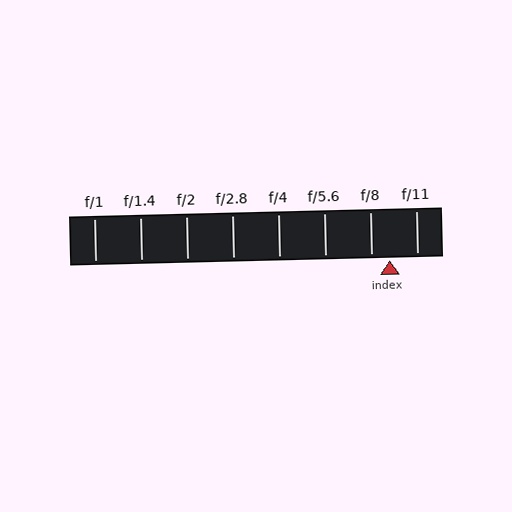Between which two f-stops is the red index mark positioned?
The index mark is between f/8 and f/11.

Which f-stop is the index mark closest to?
The index mark is closest to f/8.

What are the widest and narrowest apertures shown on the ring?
The widest aperture shown is f/1 and the narrowest is f/11.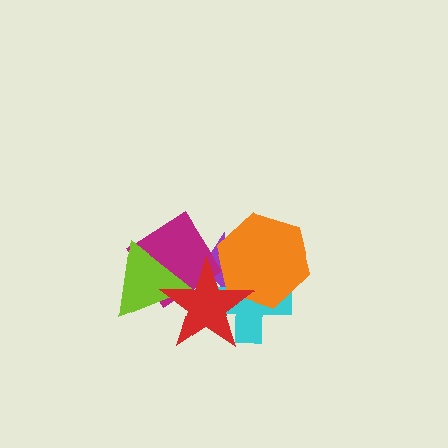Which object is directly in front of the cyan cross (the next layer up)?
The orange hexagon is directly in front of the cyan cross.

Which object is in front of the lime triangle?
The red star is in front of the lime triangle.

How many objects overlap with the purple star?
4 objects overlap with the purple star.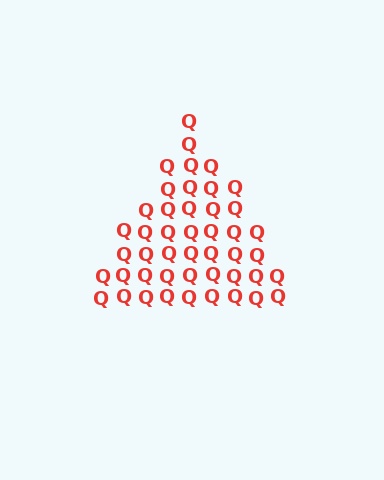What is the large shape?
The large shape is a triangle.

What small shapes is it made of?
It is made of small letter Q's.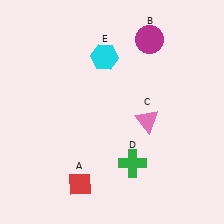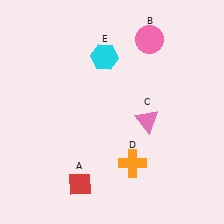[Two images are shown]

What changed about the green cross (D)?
In Image 1, D is green. In Image 2, it changed to orange.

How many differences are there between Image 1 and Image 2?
There are 2 differences between the two images.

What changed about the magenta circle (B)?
In Image 1, B is magenta. In Image 2, it changed to pink.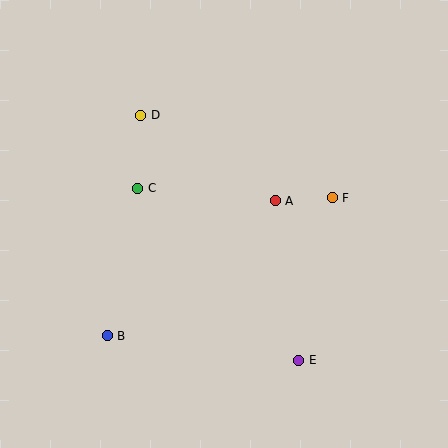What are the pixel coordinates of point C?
Point C is at (138, 188).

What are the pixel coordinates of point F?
Point F is at (332, 198).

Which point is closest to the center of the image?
Point A at (275, 201) is closest to the center.